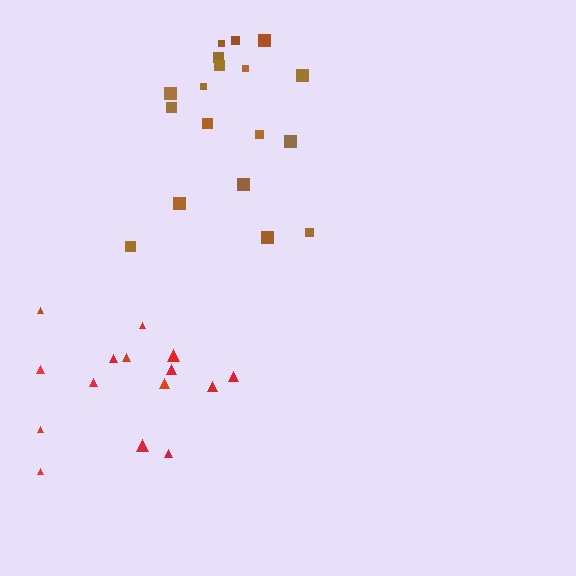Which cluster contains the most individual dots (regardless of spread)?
Brown (18).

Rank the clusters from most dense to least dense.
brown, red.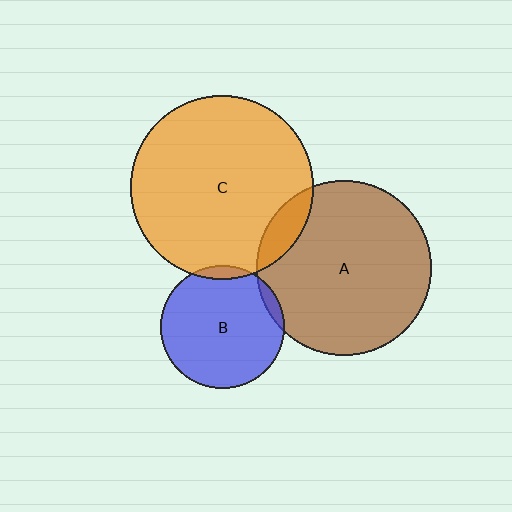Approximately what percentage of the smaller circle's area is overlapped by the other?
Approximately 10%.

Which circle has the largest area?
Circle C (orange).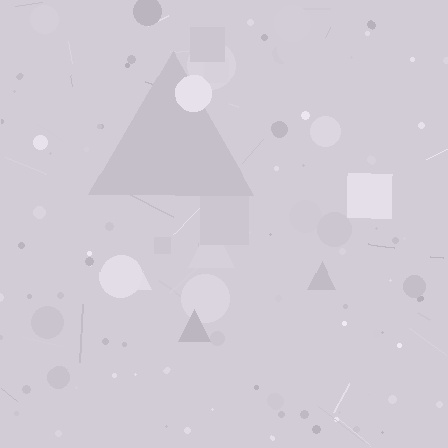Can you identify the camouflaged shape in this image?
The camouflaged shape is a triangle.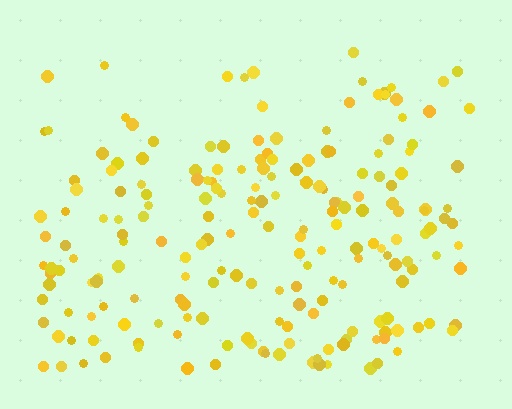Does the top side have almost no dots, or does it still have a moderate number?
Still a moderate number, just noticeably fewer than the bottom.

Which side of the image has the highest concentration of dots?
The bottom.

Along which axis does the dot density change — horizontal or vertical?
Vertical.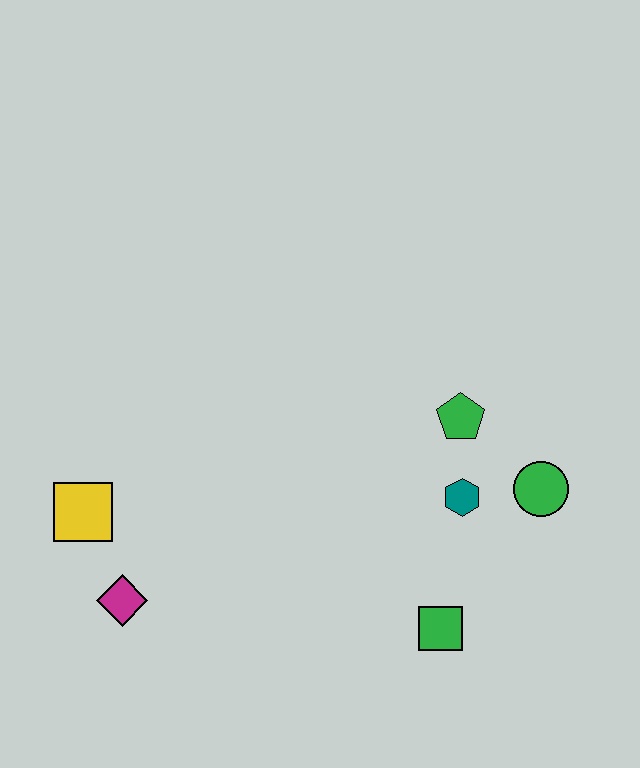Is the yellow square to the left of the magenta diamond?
Yes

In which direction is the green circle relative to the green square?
The green circle is above the green square.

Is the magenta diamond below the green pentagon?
Yes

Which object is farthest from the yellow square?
The green circle is farthest from the yellow square.